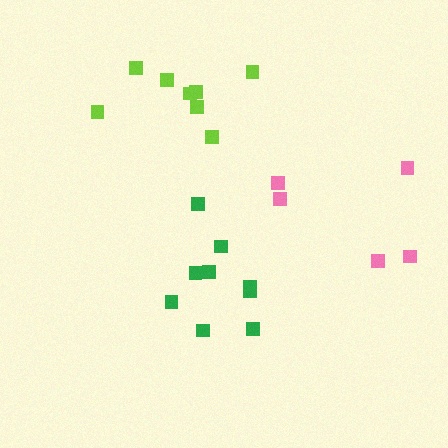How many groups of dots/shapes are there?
There are 3 groups.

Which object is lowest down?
The green cluster is bottommost.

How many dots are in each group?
Group 1: 9 dots, Group 2: 5 dots, Group 3: 8 dots (22 total).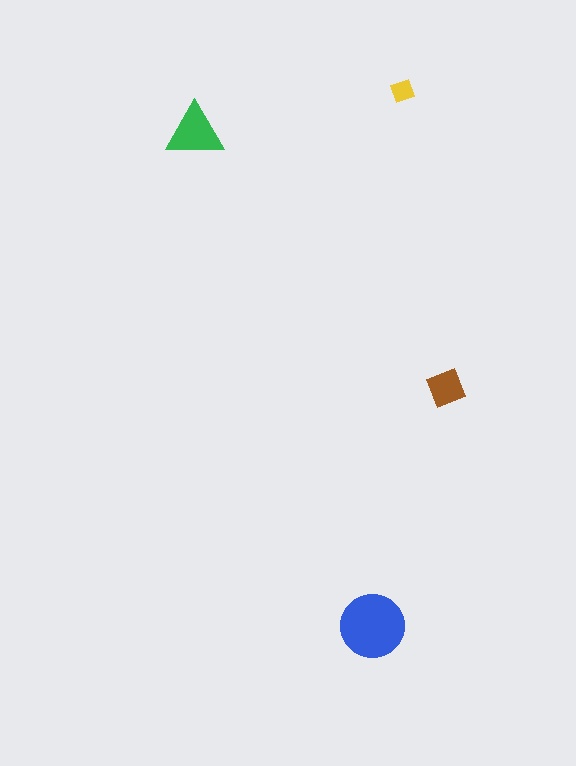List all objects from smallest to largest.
The yellow diamond, the brown square, the green triangle, the blue circle.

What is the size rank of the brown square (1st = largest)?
3rd.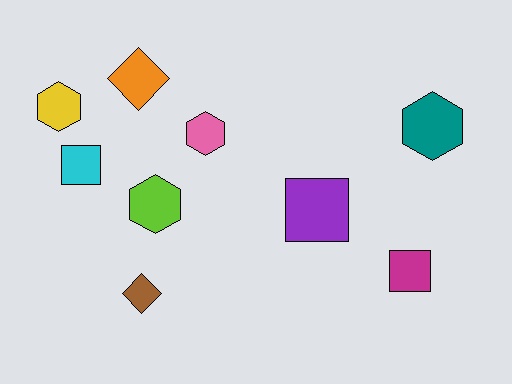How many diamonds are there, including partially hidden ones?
There are 2 diamonds.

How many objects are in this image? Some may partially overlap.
There are 9 objects.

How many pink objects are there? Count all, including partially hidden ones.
There is 1 pink object.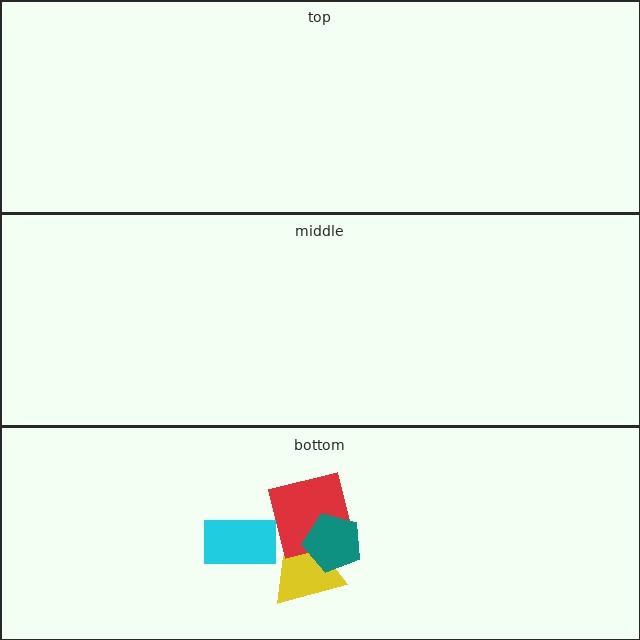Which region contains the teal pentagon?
The bottom region.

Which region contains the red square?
The bottom region.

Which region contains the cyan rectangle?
The bottom region.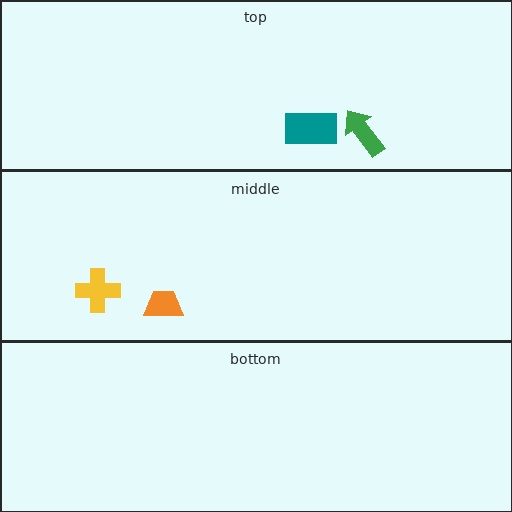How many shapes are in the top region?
2.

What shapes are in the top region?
The green arrow, the teal rectangle.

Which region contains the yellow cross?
The middle region.